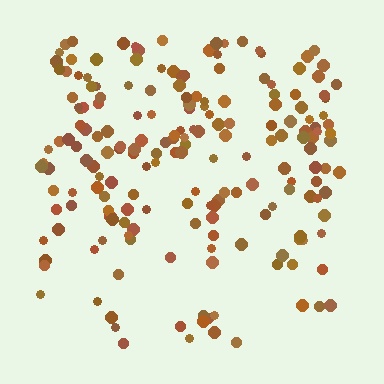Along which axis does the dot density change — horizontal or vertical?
Vertical.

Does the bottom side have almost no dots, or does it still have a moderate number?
Still a moderate number, just noticeably fewer than the top.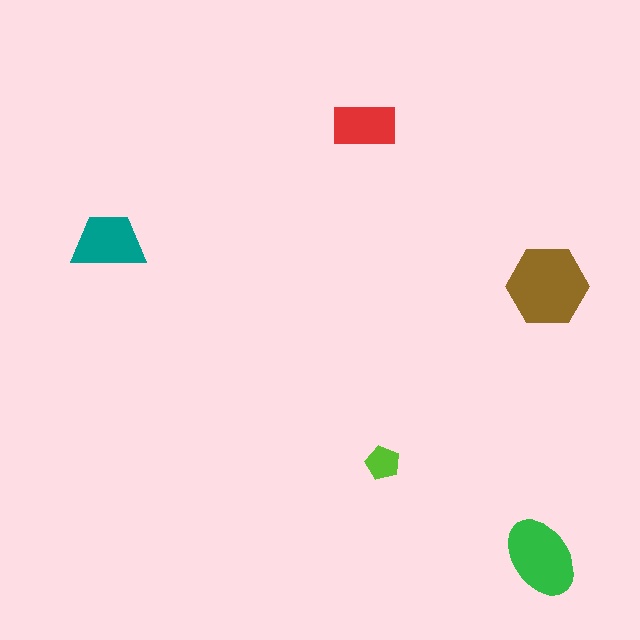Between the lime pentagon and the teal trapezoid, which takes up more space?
The teal trapezoid.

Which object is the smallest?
The lime pentagon.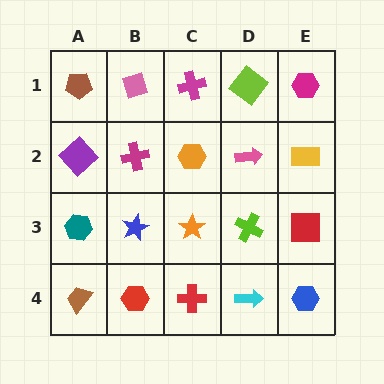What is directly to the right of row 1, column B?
A magenta cross.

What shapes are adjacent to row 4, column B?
A blue star (row 3, column B), a brown trapezoid (row 4, column A), a red cross (row 4, column C).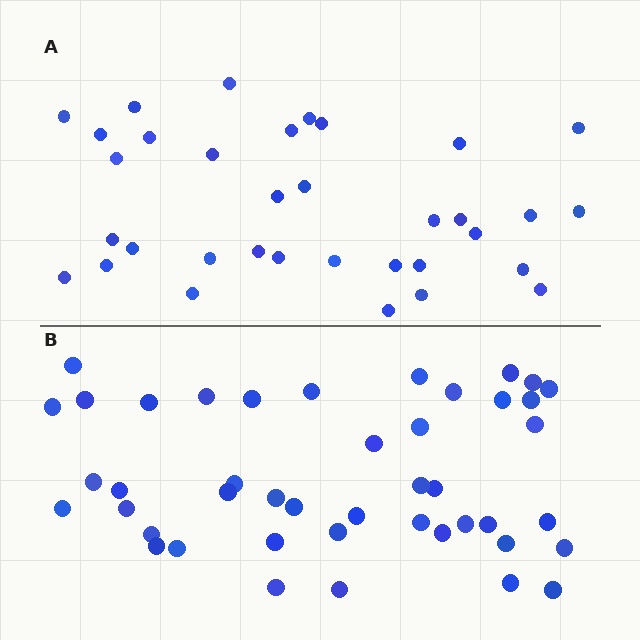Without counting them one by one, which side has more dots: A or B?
Region B (the bottom region) has more dots.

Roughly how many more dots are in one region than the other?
Region B has roughly 10 or so more dots than region A.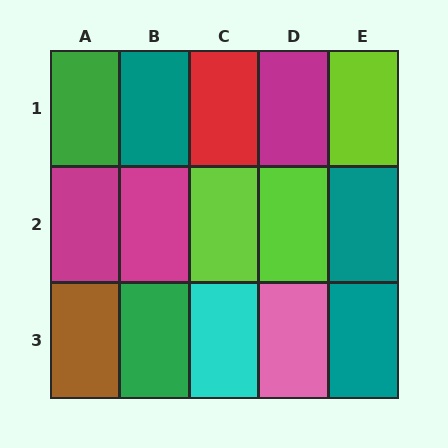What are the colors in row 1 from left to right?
Green, teal, red, magenta, lime.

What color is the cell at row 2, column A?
Magenta.